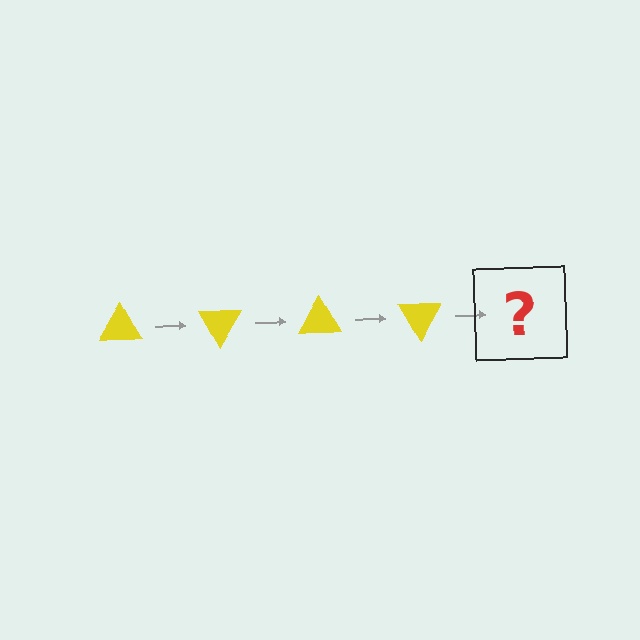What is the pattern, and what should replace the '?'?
The pattern is that the triangle rotates 60 degrees each step. The '?' should be a yellow triangle rotated 240 degrees.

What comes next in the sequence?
The next element should be a yellow triangle rotated 240 degrees.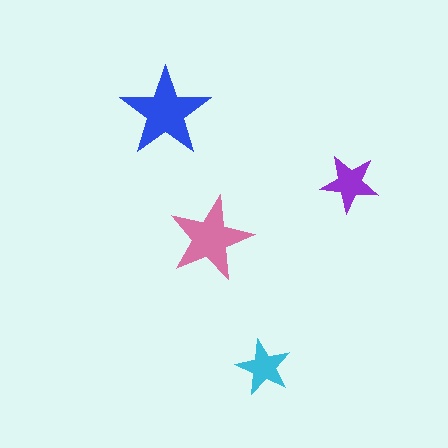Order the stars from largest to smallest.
the blue one, the pink one, the purple one, the cyan one.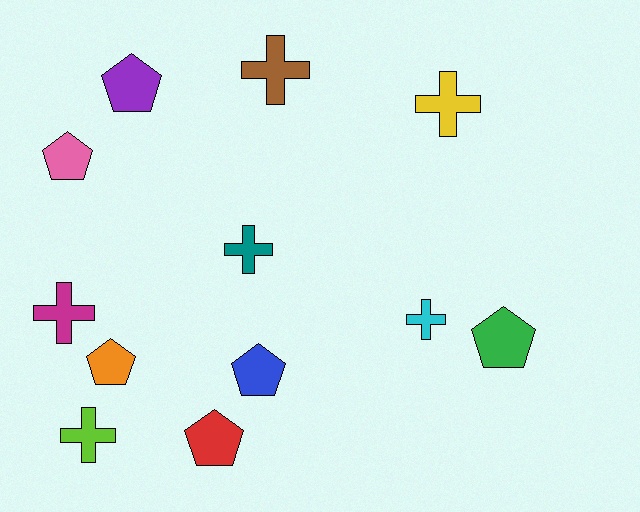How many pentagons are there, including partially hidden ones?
There are 6 pentagons.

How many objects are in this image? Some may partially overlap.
There are 12 objects.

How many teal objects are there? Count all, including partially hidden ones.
There is 1 teal object.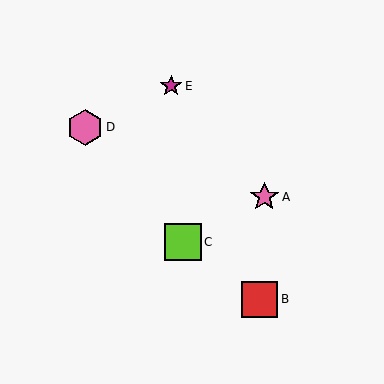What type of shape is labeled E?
Shape E is a magenta star.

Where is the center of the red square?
The center of the red square is at (259, 299).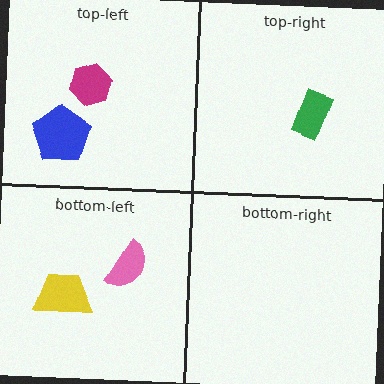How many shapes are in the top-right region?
1.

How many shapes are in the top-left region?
2.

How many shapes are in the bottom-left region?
2.